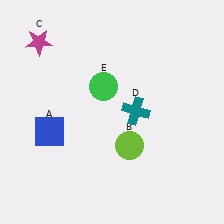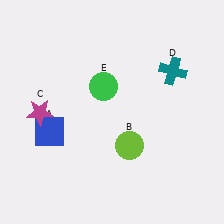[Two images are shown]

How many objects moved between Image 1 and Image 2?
2 objects moved between the two images.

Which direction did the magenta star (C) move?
The magenta star (C) moved down.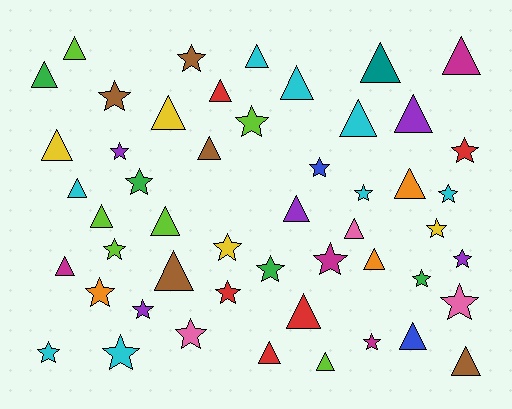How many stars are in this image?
There are 24 stars.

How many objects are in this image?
There are 50 objects.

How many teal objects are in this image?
There is 1 teal object.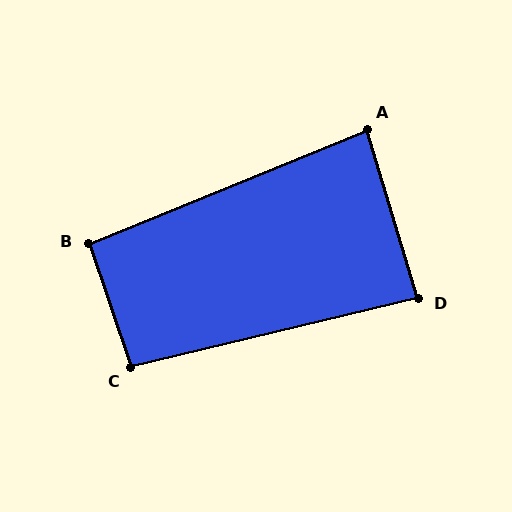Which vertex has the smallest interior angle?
A, at approximately 85 degrees.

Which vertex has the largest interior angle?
C, at approximately 95 degrees.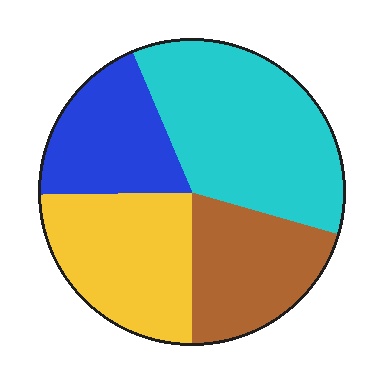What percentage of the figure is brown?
Brown takes up about one fifth (1/5) of the figure.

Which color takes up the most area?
Cyan, at roughly 35%.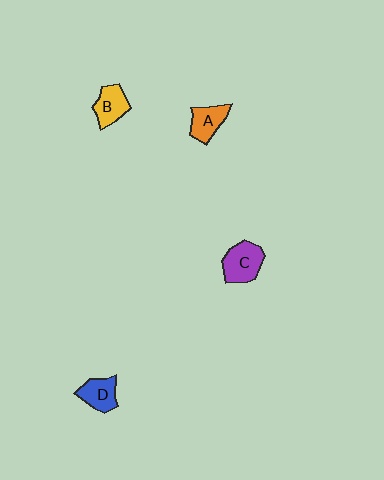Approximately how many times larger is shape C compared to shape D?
Approximately 1.3 times.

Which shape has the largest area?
Shape C (purple).